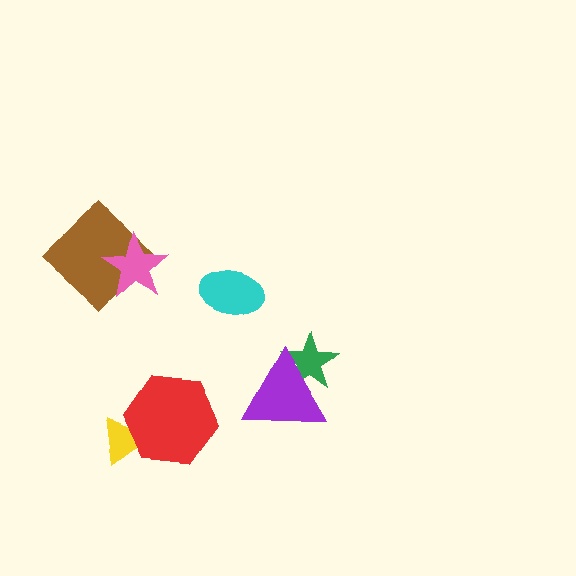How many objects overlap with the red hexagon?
1 object overlaps with the red hexagon.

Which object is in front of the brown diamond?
The pink star is in front of the brown diamond.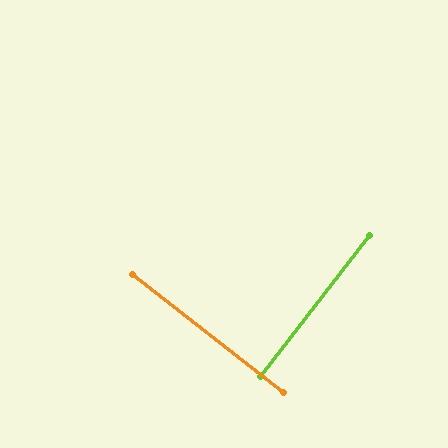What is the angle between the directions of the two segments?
Approximately 90 degrees.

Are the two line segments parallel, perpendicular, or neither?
Perpendicular — they meet at approximately 90°.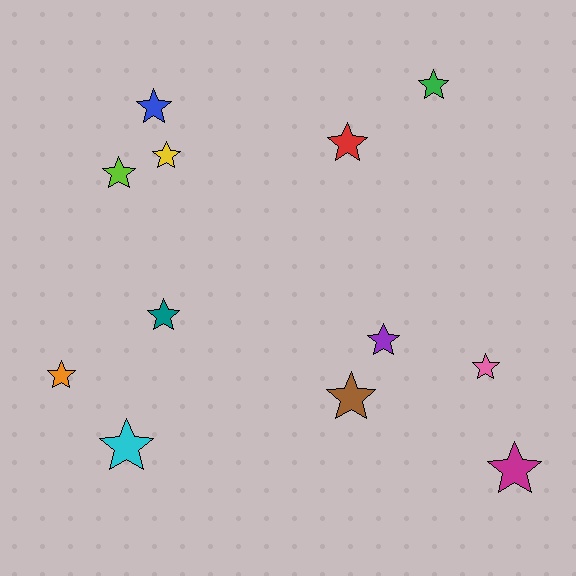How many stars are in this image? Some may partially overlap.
There are 12 stars.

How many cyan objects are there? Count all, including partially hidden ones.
There is 1 cyan object.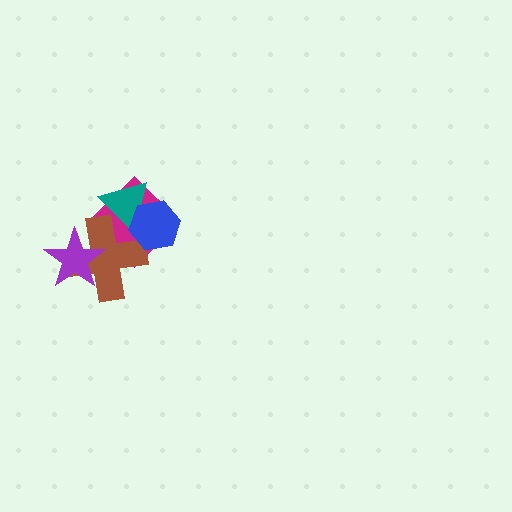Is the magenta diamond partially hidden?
Yes, it is partially covered by another shape.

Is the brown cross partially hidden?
Yes, it is partially covered by another shape.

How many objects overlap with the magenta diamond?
4 objects overlap with the magenta diamond.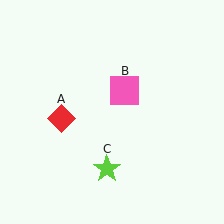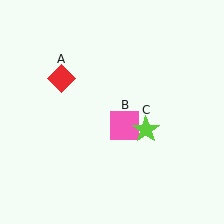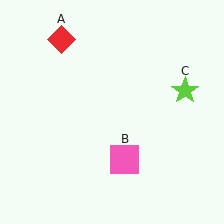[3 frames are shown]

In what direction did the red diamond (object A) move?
The red diamond (object A) moved up.